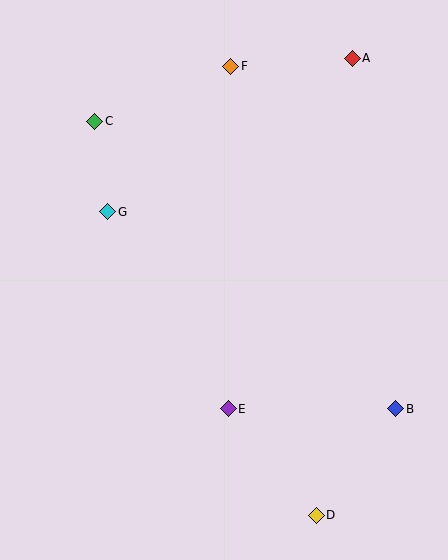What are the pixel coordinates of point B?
Point B is at (396, 409).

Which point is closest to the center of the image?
Point E at (228, 409) is closest to the center.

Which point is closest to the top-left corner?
Point C is closest to the top-left corner.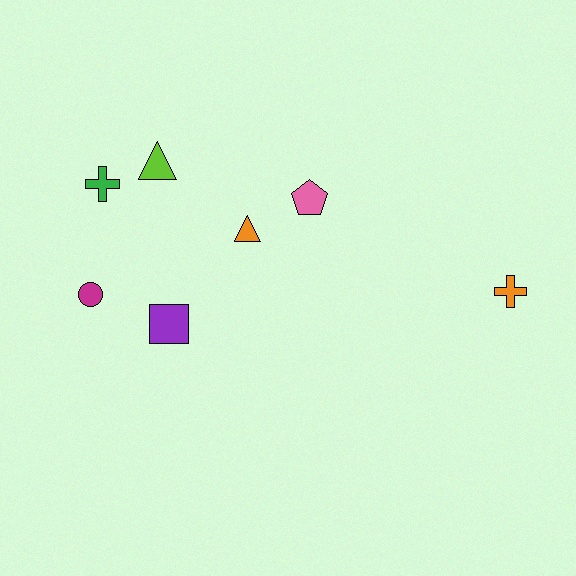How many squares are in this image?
There is 1 square.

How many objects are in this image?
There are 7 objects.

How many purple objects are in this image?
There is 1 purple object.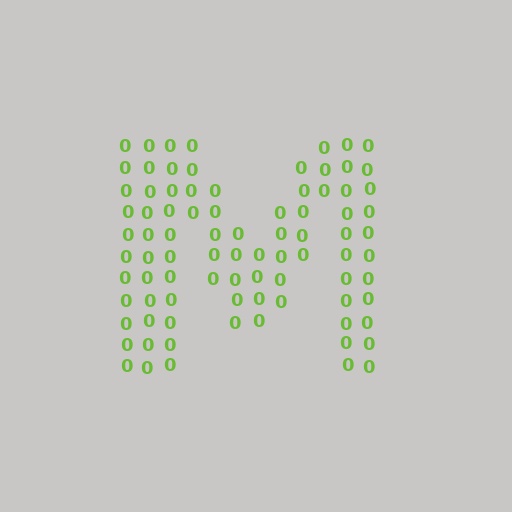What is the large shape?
The large shape is the letter M.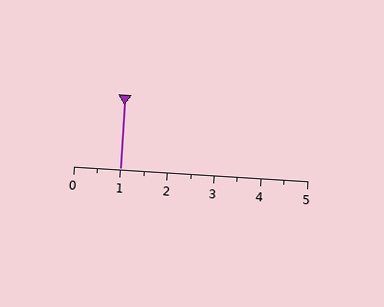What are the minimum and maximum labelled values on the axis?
The axis runs from 0 to 5.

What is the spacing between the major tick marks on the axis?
The major ticks are spaced 1 apart.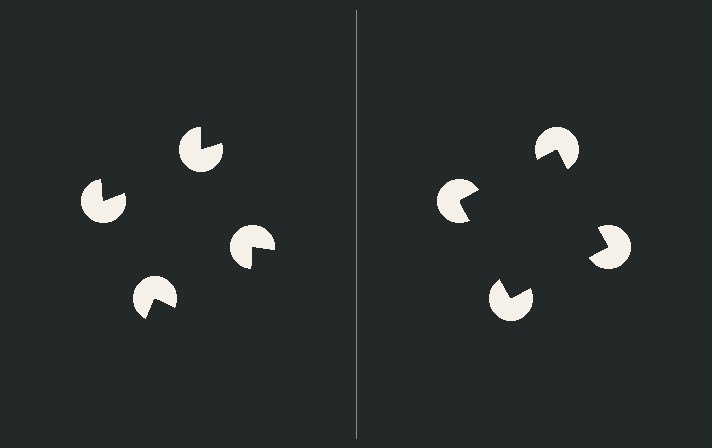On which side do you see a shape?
An illusory square appears on the right side. On the left side the wedge cuts are rotated, so no coherent shape forms.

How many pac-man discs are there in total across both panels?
8 — 4 on each side.